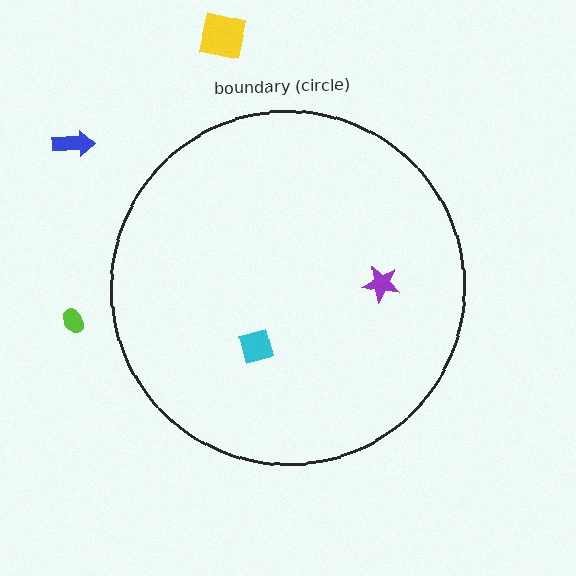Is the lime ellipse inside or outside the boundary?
Outside.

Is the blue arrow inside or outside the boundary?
Outside.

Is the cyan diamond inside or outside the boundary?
Inside.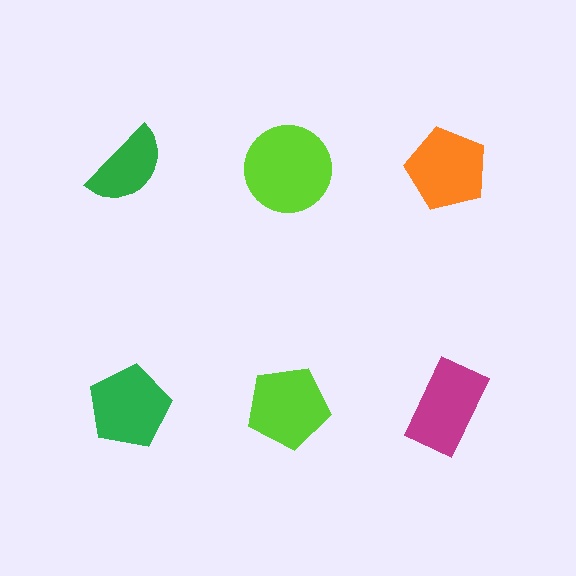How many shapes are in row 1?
3 shapes.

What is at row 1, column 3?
An orange pentagon.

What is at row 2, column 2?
A lime pentagon.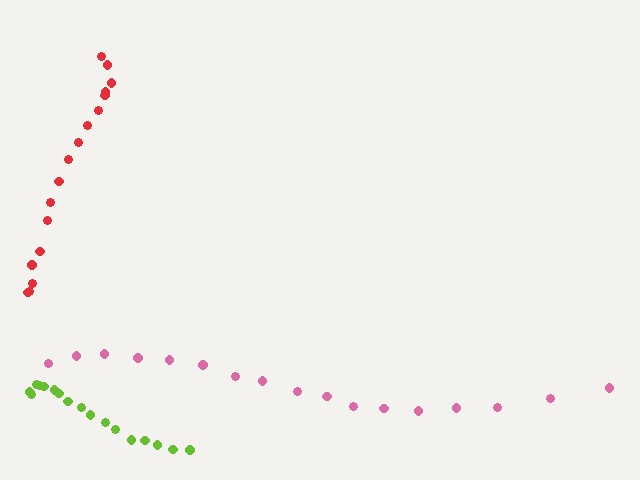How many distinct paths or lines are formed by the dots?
There are 3 distinct paths.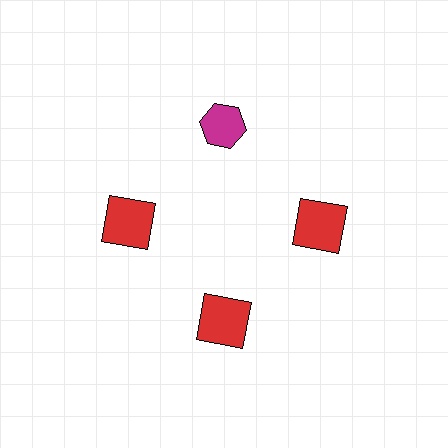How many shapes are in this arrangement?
There are 4 shapes arranged in a ring pattern.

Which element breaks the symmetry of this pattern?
The magenta hexagon at roughly the 12 o'clock position breaks the symmetry. All other shapes are red squares.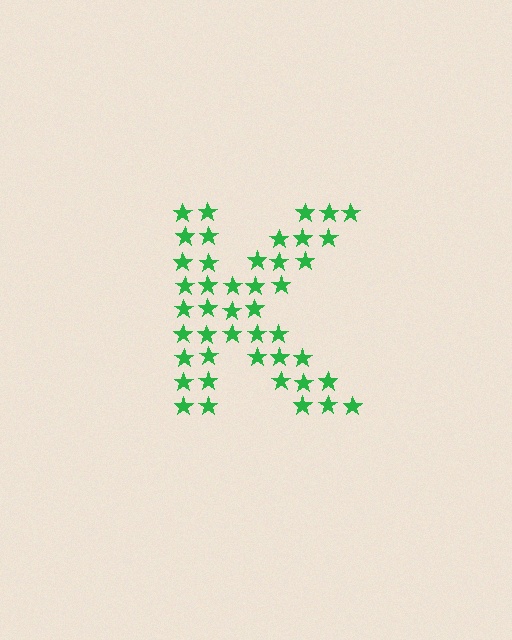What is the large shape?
The large shape is the letter K.